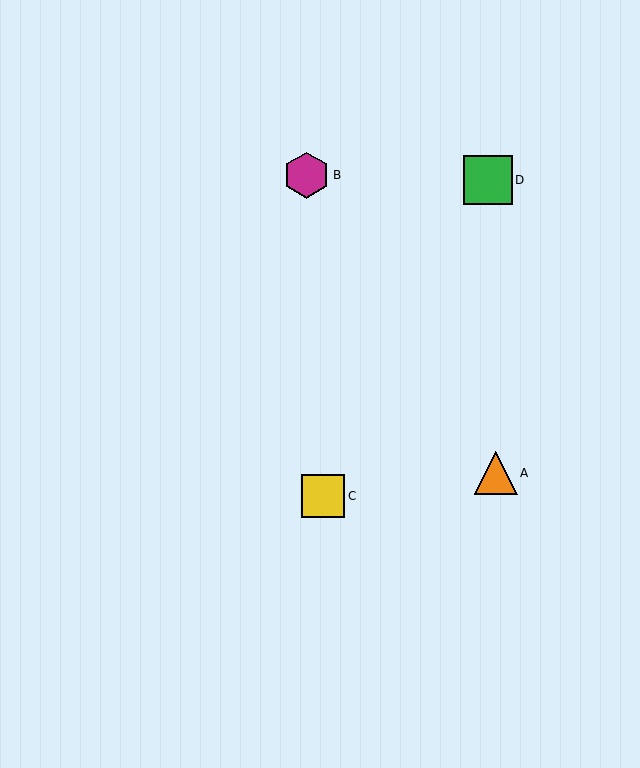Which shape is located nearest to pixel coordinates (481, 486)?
The orange triangle (labeled A) at (496, 473) is nearest to that location.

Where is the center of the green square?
The center of the green square is at (488, 180).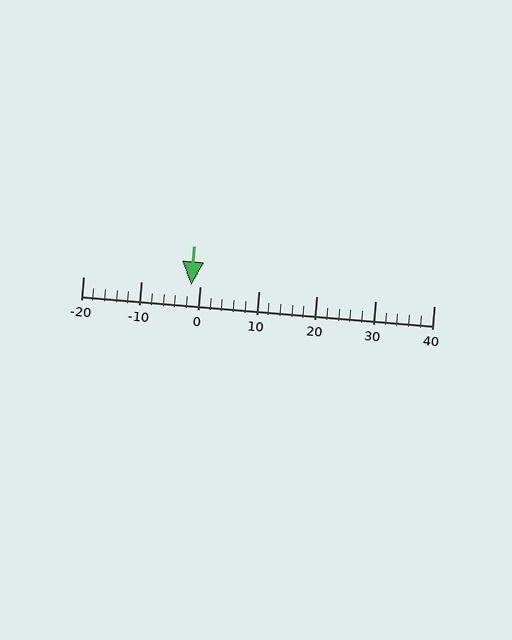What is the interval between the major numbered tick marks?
The major tick marks are spaced 10 units apart.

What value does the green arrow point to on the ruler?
The green arrow points to approximately -2.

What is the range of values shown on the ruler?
The ruler shows values from -20 to 40.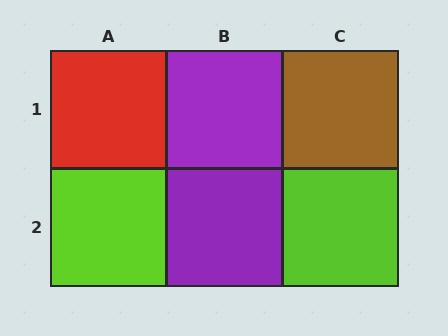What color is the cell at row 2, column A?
Lime.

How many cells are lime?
2 cells are lime.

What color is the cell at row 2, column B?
Purple.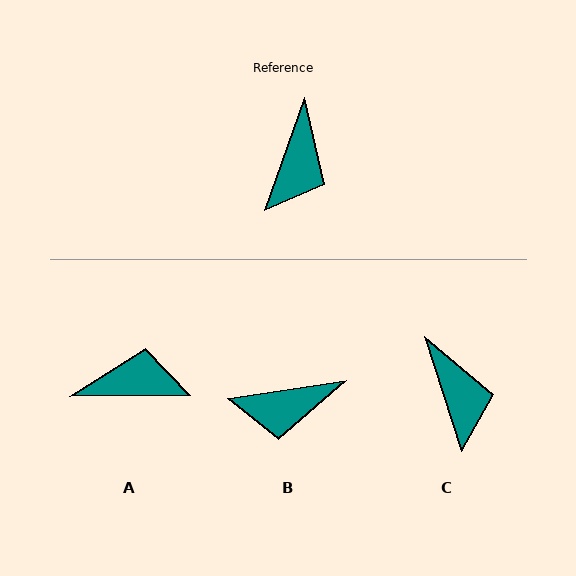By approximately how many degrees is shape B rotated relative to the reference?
Approximately 62 degrees clockwise.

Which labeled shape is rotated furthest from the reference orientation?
A, about 110 degrees away.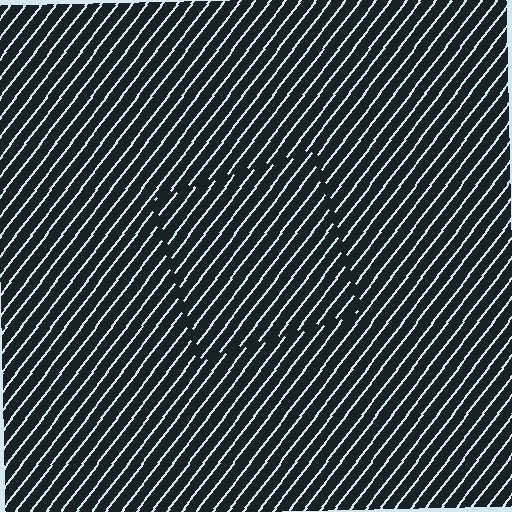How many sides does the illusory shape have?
4 sides — the line-ends trace a square.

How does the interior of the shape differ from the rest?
The interior of the shape contains the same grating, shifted by half a period — the contour is defined by the phase discontinuity where line-ends from the inner and outer gratings abut.